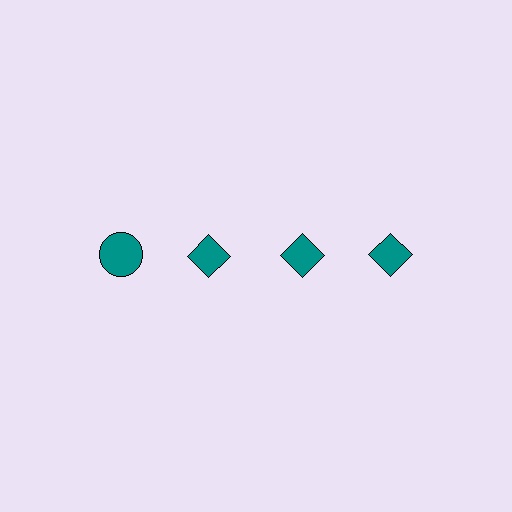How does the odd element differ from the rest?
It has a different shape: circle instead of diamond.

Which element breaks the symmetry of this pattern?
The teal circle in the top row, leftmost column breaks the symmetry. All other shapes are teal diamonds.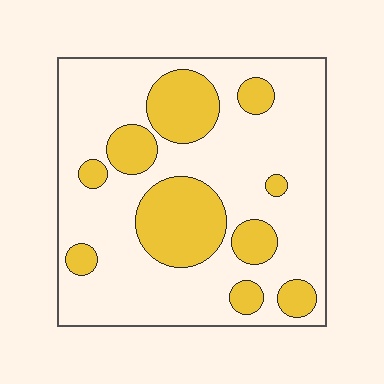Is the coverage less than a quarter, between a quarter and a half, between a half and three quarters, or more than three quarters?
Between a quarter and a half.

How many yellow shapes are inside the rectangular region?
10.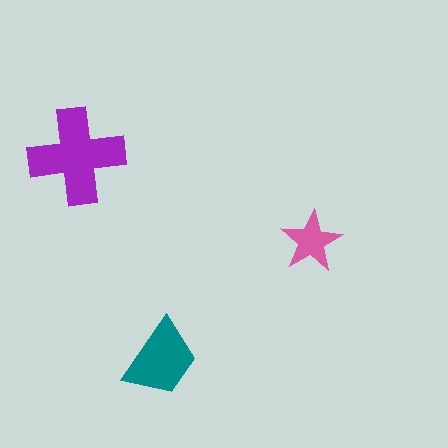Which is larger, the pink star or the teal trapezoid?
The teal trapezoid.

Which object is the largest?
The purple cross.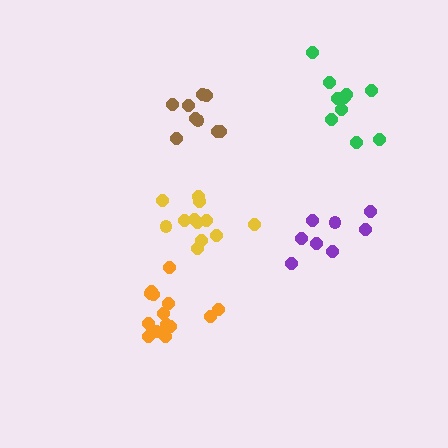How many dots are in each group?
Group 1: 8 dots, Group 2: 14 dots, Group 3: 12 dots, Group 4: 9 dots, Group 5: 10 dots (53 total).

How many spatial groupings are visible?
There are 5 spatial groupings.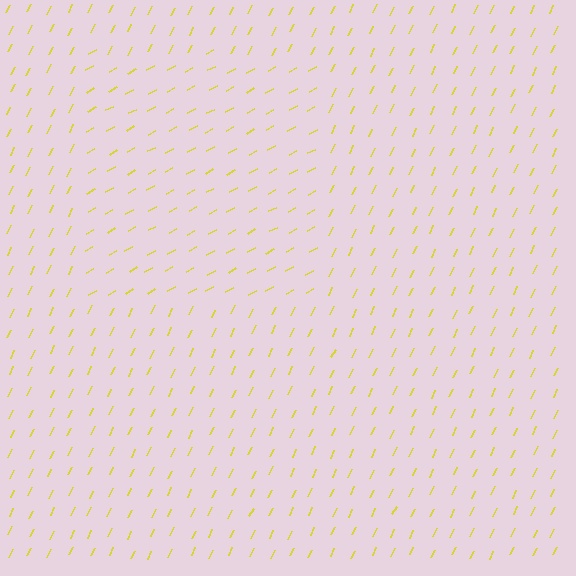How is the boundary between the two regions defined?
The boundary is defined purely by a change in line orientation (approximately 36 degrees difference). All lines are the same color and thickness.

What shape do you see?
I see a rectangle.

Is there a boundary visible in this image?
Yes, there is a texture boundary formed by a change in line orientation.